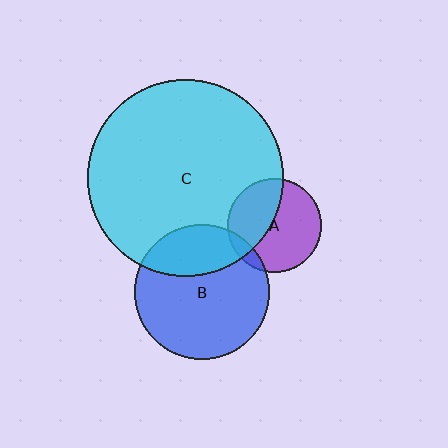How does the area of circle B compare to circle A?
Approximately 2.1 times.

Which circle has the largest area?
Circle C (cyan).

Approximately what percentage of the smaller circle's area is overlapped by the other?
Approximately 10%.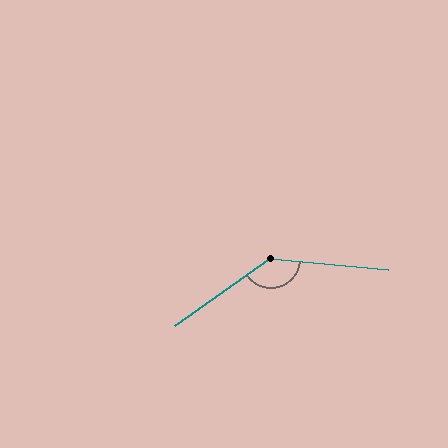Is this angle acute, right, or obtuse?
It is obtuse.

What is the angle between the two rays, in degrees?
Approximately 140 degrees.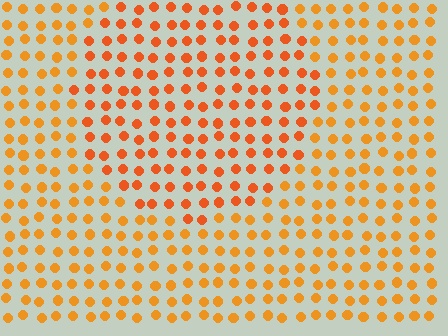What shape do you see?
I see a circle.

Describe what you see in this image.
The image is filled with small orange elements in a uniform arrangement. A circle-shaped region is visible where the elements are tinted to a slightly different hue, forming a subtle color boundary.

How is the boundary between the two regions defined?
The boundary is defined purely by a slight shift in hue (about 18 degrees). Spacing, size, and orientation are identical on both sides.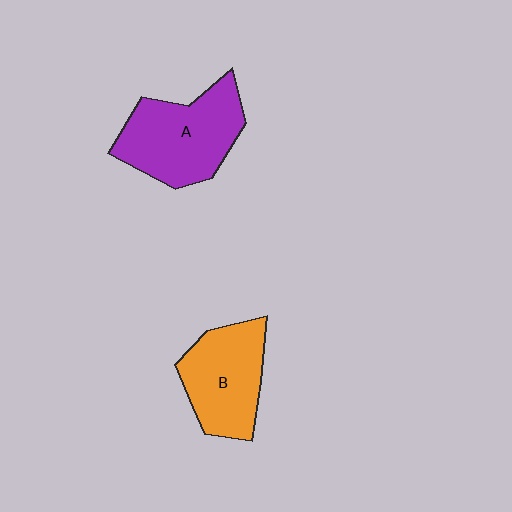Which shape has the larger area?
Shape A (purple).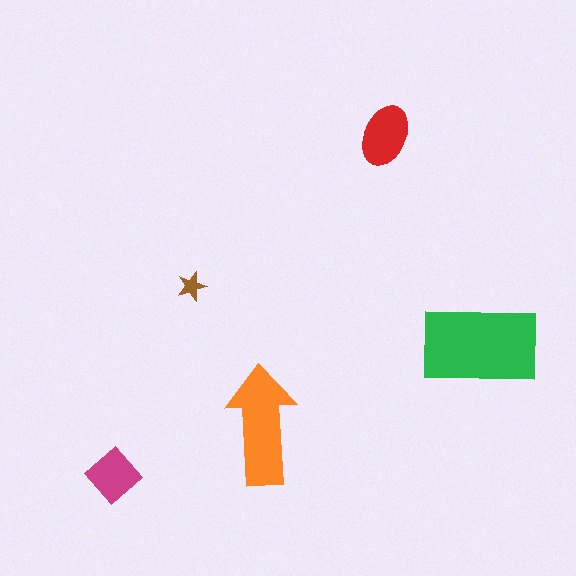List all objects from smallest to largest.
The brown star, the magenta diamond, the red ellipse, the orange arrow, the green rectangle.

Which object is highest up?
The red ellipse is topmost.